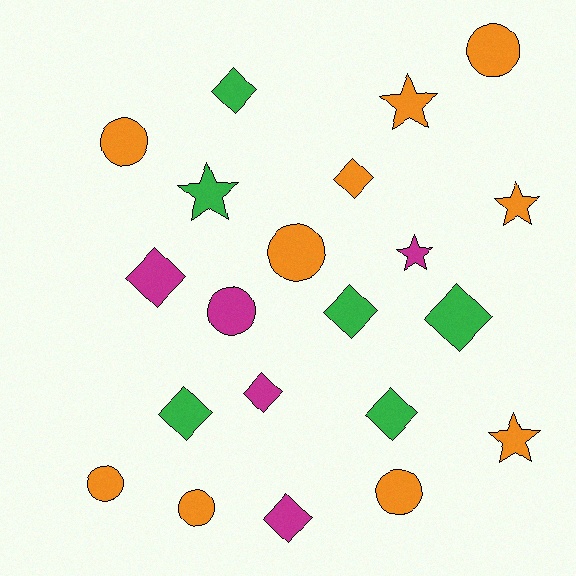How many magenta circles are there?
There is 1 magenta circle.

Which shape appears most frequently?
Diamond, with 9 objects.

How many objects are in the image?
There are 21 objects.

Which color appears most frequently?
Orange, with 10 objects.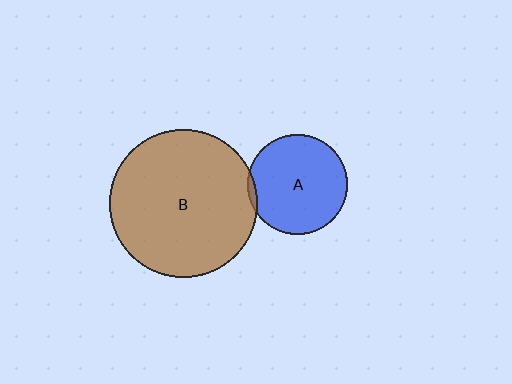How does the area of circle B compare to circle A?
Approximately 2.2 times.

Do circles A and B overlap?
Yes.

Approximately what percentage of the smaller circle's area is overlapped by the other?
Approximately 5%.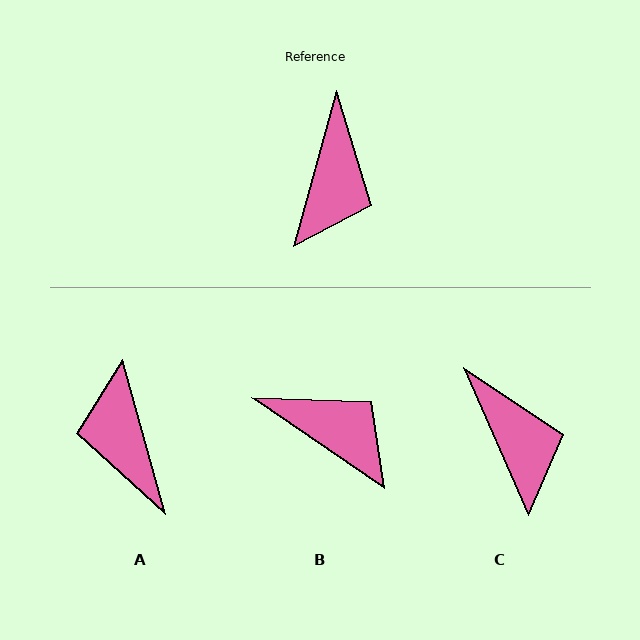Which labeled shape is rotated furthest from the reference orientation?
A, about 149 degrees away.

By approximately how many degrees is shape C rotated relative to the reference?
Approximately 39 degrees counter-clockwise.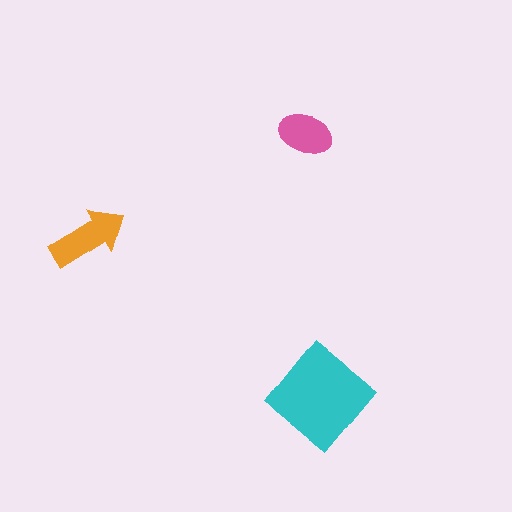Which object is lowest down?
The cyan diamond is bottommost.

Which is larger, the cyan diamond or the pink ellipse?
The cyan diamond.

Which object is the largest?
The cyan diamond.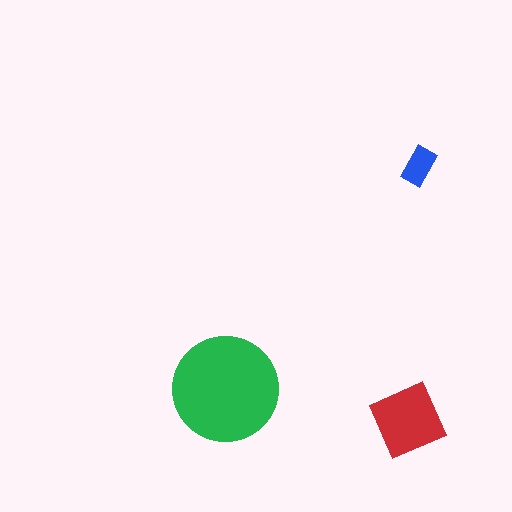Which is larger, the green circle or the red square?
The green circle.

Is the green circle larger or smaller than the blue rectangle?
Larger.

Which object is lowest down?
The red square is bottommost.